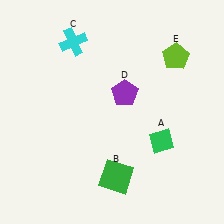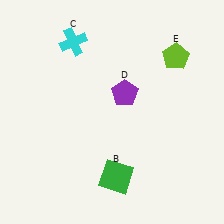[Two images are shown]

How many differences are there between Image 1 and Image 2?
There is 1 difference between the two images.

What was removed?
The green diamond (A) was removed in Image 2.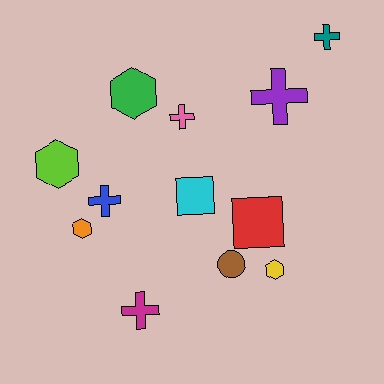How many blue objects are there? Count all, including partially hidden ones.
There is 1 blue object.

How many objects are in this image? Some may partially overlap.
There are 12 objects.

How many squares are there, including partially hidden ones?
There are 2 squares.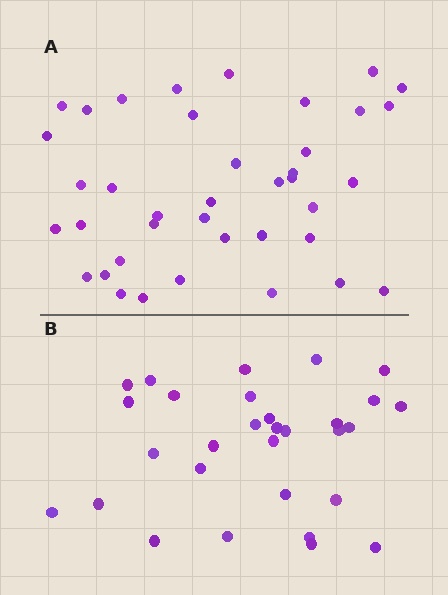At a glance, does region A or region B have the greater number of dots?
Region A (the top region) has more dots.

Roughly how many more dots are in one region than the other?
Region A has roughly 8 or so more dots than region B.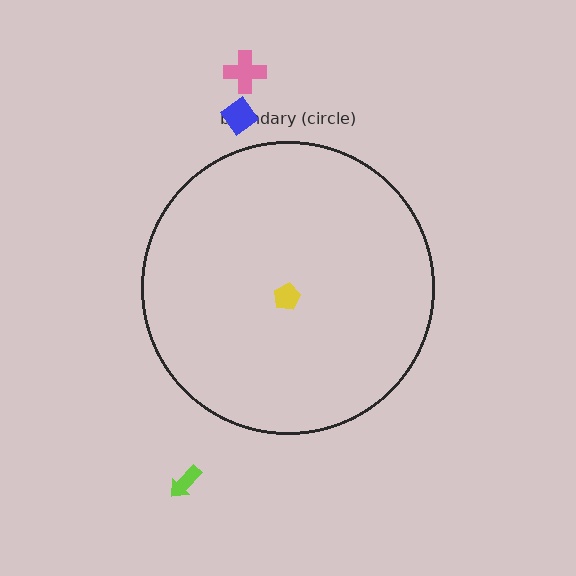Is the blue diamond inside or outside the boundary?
Outside.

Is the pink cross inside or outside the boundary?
Outside.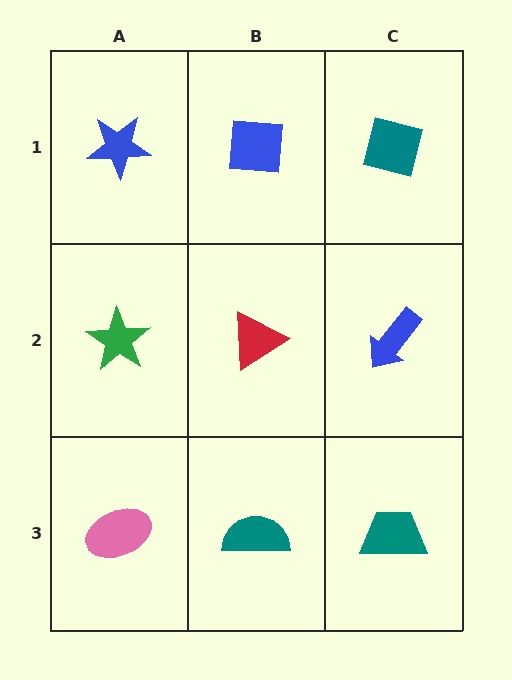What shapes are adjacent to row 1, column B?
A red triangle (row 2, column B), a blue star (row 1, column A), a teal square (row 1, column C).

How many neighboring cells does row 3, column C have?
2.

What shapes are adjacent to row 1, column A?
A green star (row 2, column A), a blue square (row 1, column B).